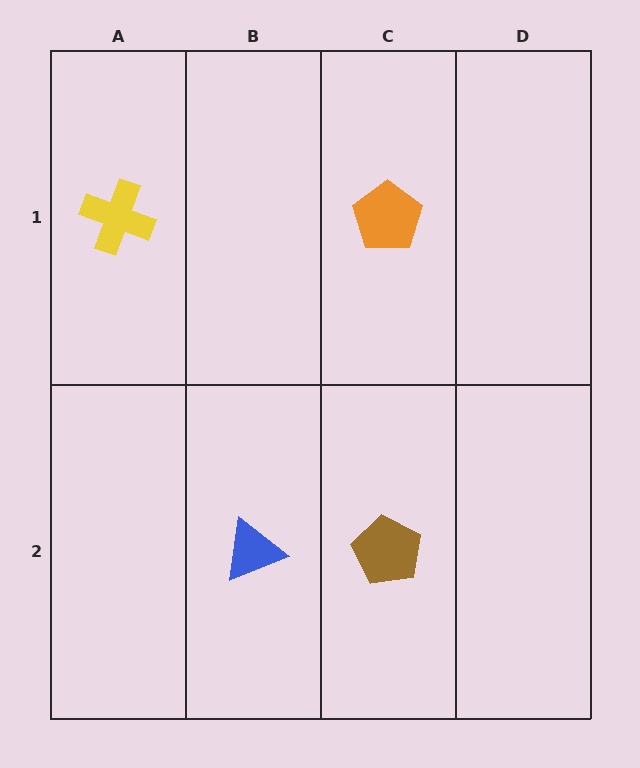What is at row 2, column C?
A brown pentagon.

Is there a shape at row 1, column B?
No, that cell is empty.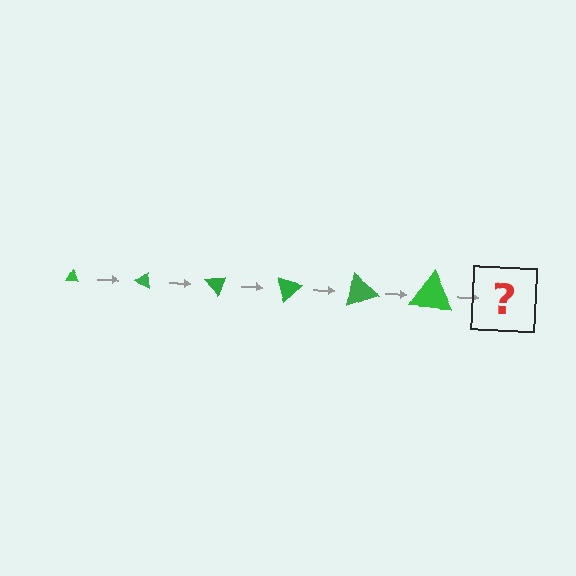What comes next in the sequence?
The next element should be a triangle, larger than the previous one and rotated 150 degrees from the start.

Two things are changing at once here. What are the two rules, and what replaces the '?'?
The two rules are that the triangle grows larger each step and it rotates 25 degrees each step. The '?' should be a triangle, larger than the previous one and rotated 150 degrees from the start.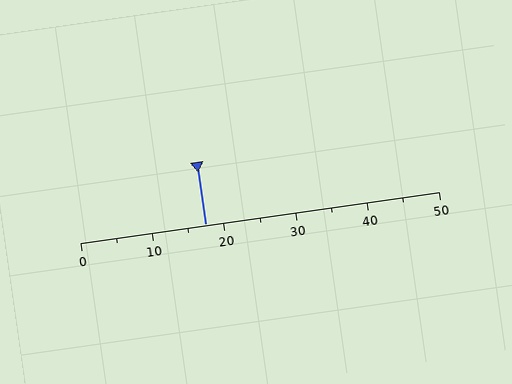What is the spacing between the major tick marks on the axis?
The major ticks are spaced 10 apart.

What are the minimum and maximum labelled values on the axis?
The axis runs from 0 to 50.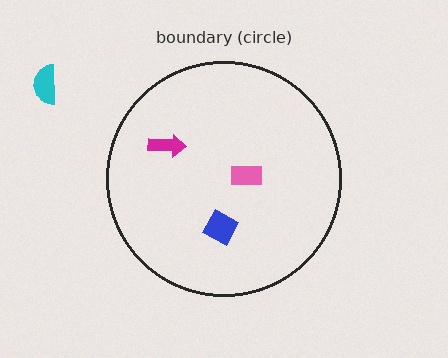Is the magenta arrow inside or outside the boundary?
Inside.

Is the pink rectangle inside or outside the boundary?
Inside.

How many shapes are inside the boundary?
3 inside, 1 outside.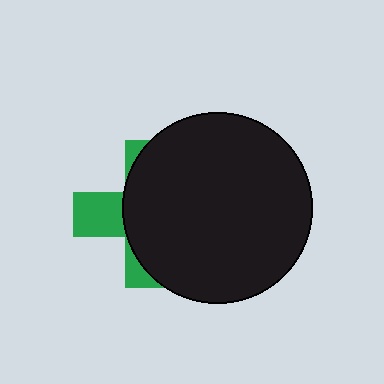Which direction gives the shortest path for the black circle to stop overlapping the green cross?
Moving right gives the shortest separation.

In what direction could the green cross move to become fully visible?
The green cross could move left. That would shift it out from behind the black circle entirely.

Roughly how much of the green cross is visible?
A small part of it is visible (roughly 31%).